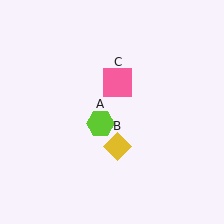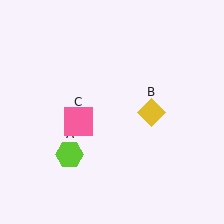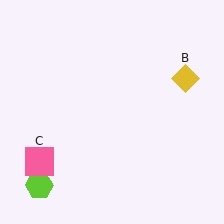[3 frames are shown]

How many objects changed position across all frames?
3 objects changed position: lime hexagon (object A), yellow diamond (object B), pink square (object C).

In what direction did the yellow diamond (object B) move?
The yellow diamond (object B) moved up and to the right.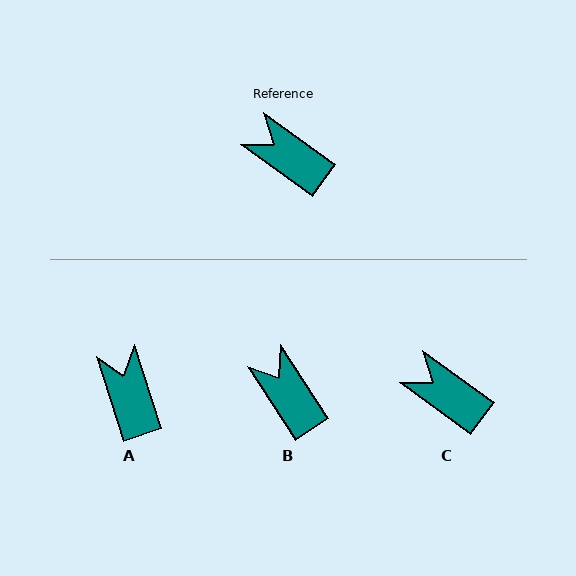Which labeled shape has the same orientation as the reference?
C.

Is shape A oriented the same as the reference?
No, it is off by about 36 degrees.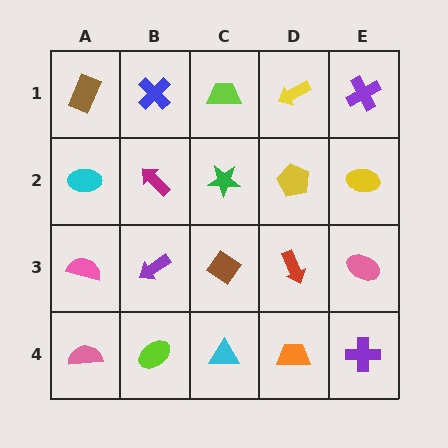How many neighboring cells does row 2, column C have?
4.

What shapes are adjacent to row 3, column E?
A yellow ellipse (row 2, column E), a purple cross (row 4, column E), a red arrow (row 3, column D).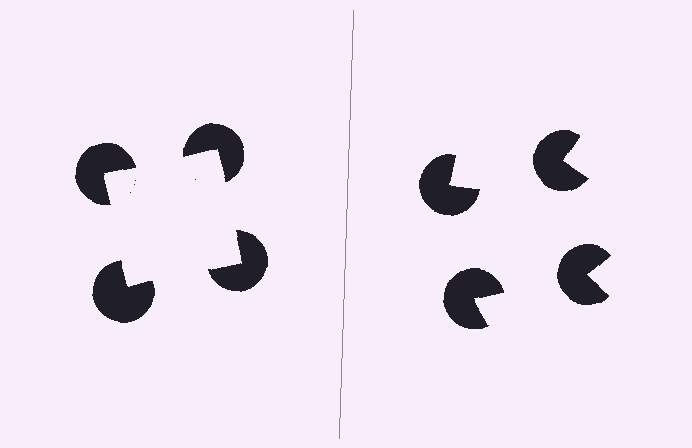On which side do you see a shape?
An illusory square appears on the left side. On the right side the wedge cuts are rotated, so no coherent shape forms.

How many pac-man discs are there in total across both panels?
8 — 4 on each side.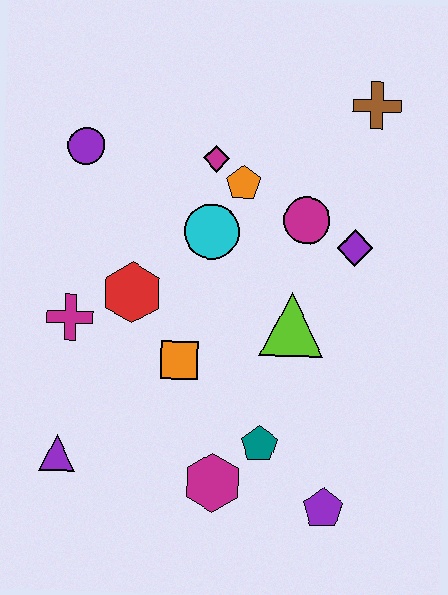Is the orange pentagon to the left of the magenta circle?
Yes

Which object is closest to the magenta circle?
The purple diamond is closest to the magenta circle.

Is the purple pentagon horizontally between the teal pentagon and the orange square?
No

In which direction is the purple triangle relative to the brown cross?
The purple triangle is below the brown cross.